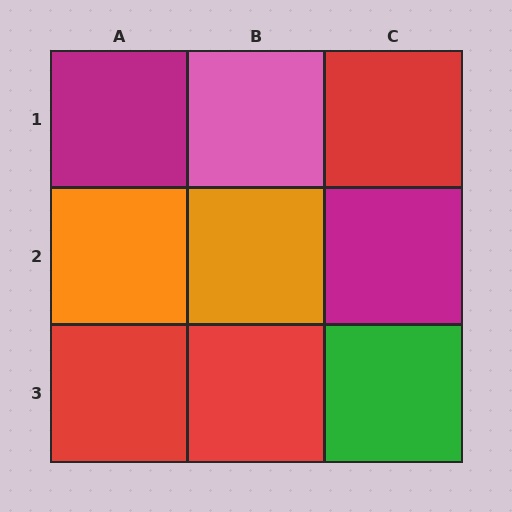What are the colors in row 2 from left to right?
Orange, orange, magenta.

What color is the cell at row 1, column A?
Magenta.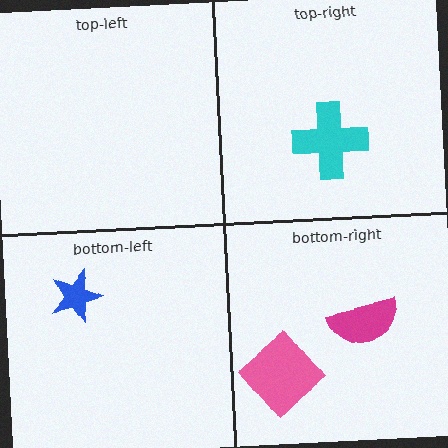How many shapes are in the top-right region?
1.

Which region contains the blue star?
The bottom-left region.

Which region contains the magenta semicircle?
The bottom-right region.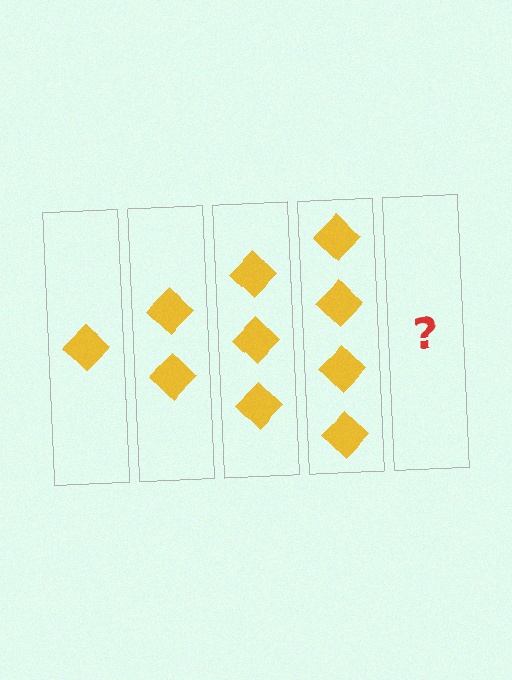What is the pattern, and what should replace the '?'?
The pattern is that each step adds one more diamond. The '?' should be 5 diamonds.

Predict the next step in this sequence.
The next step is 5 diamonds.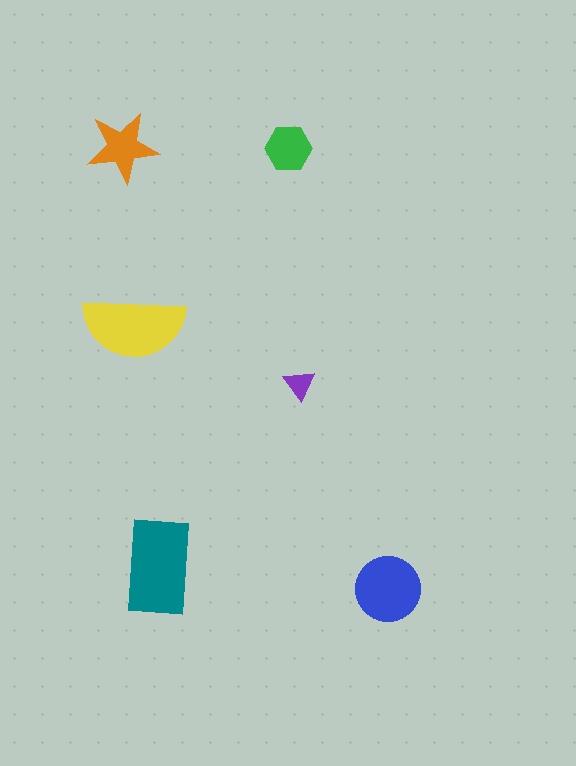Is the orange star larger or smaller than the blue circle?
Smaller.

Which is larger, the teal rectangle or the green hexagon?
The teal rectangle.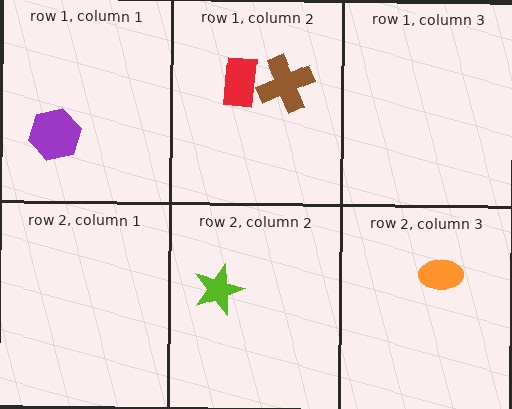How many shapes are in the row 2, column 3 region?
1.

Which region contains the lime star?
The row 2, column 2 region.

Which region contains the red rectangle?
The row 1, column 2 region.